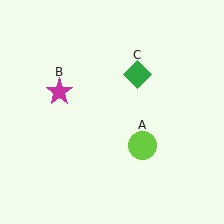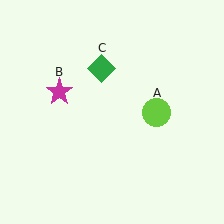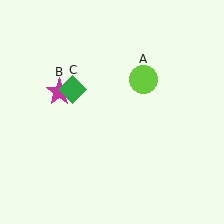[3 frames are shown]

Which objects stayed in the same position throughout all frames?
Magenta star (object B) remained stationary.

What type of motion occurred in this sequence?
The lime circle (object A), green diamond (object C) rotated counterclockwise around the center of the scene.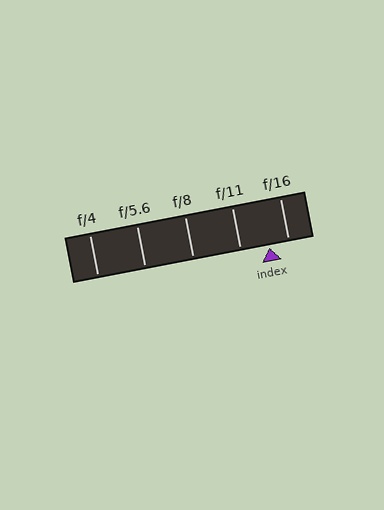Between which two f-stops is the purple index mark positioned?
The index mark is between f/11 and f/16.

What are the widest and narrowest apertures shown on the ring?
The widest aperture shown is f/4 and the narrowest is f/16.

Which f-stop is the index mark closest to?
The index mark is closest to f/16.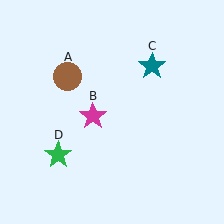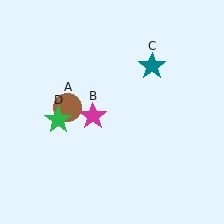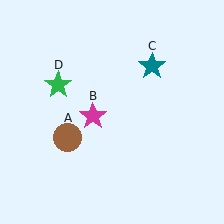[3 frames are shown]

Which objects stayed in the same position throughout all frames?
Magenta star (object B) and teal star (object C) remained stationary.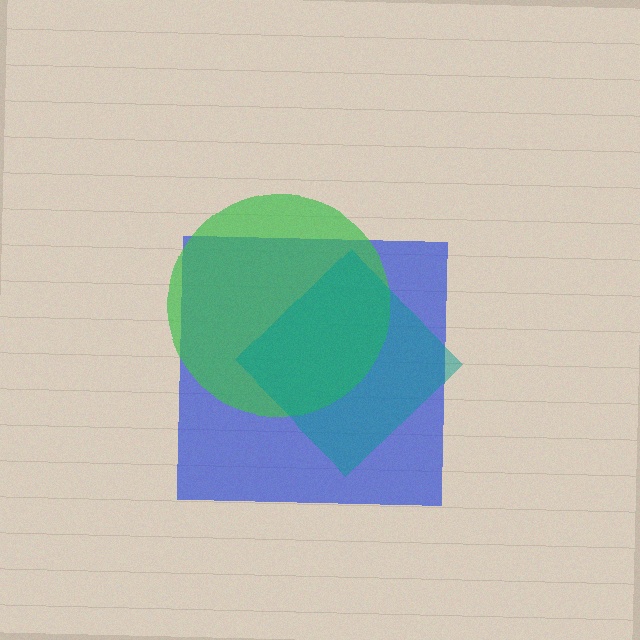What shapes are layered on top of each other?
The layered shapes are: a blue square, a green circle, a teal diamond.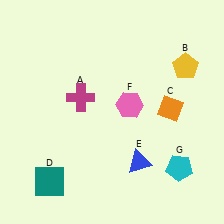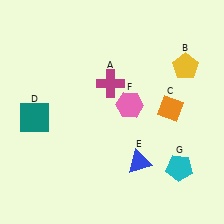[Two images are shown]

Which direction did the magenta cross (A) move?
The magenta cross (A) moved right.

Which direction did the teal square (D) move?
The teal square (D) moved up.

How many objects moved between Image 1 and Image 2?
2 objects moved between the two images.